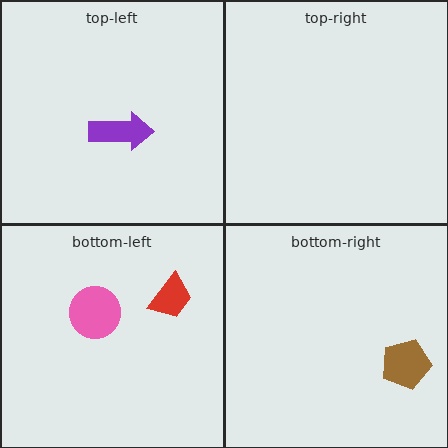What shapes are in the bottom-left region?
The pink circle, the red trapezoid.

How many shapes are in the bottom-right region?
1.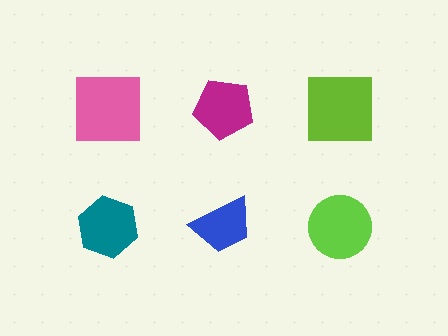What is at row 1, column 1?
A pink square.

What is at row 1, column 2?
A magenta pentagon.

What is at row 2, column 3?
A lime circle.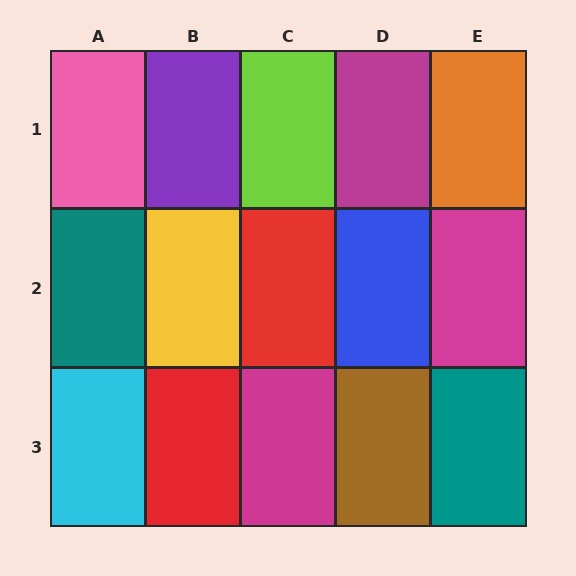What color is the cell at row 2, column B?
Yellow.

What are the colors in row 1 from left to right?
Pink, purple, lime, magenta, orange.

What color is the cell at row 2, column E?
Magenta.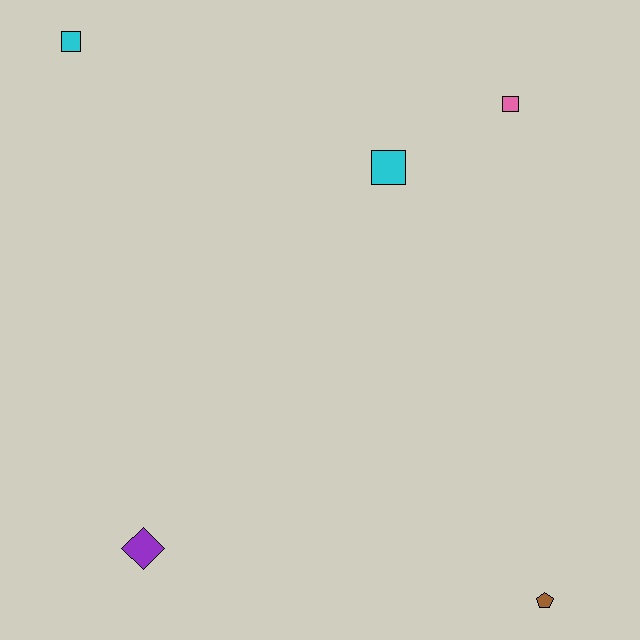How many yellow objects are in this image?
There are no yellow objects.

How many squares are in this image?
There are 3 squares.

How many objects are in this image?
There are 5 objects.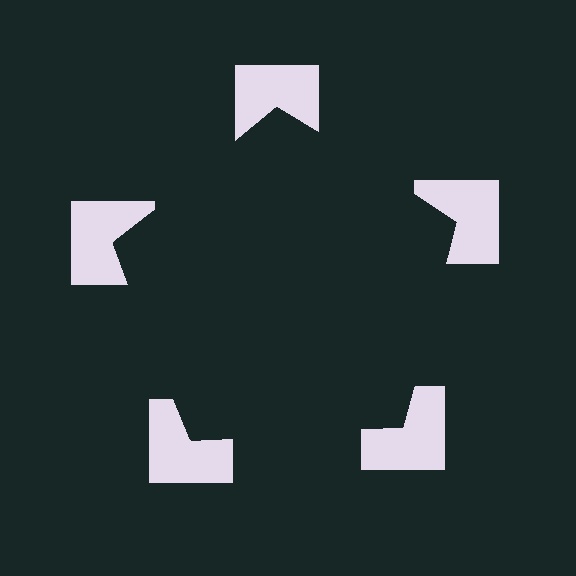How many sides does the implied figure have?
5 sides.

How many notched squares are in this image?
There are 5 — one at each vertex of the illusory pentagon.